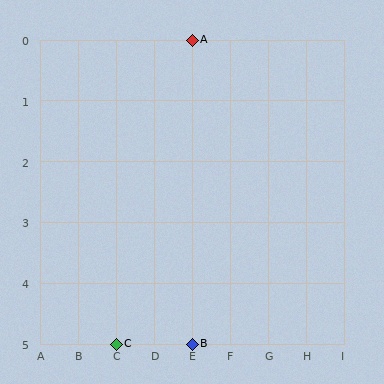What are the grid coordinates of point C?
Point C is at grid coordinates (C, 5).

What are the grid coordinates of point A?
Point A is at grid coordinates (E, 0).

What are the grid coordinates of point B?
Point B is at grid coordinates (E, 5).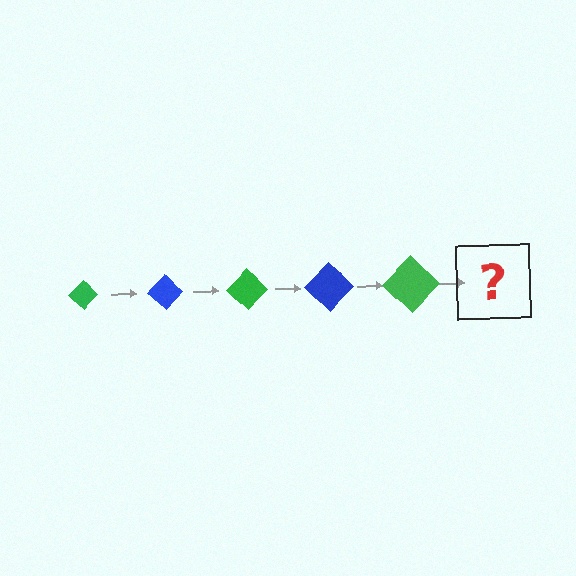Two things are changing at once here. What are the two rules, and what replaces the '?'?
The two rules are that the diamond grows larger each step and the color cycles through green and blue. The '?' should be a blue diamond, larger than the previous one.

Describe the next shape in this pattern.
It should be a blue diamond, larger than the previous one.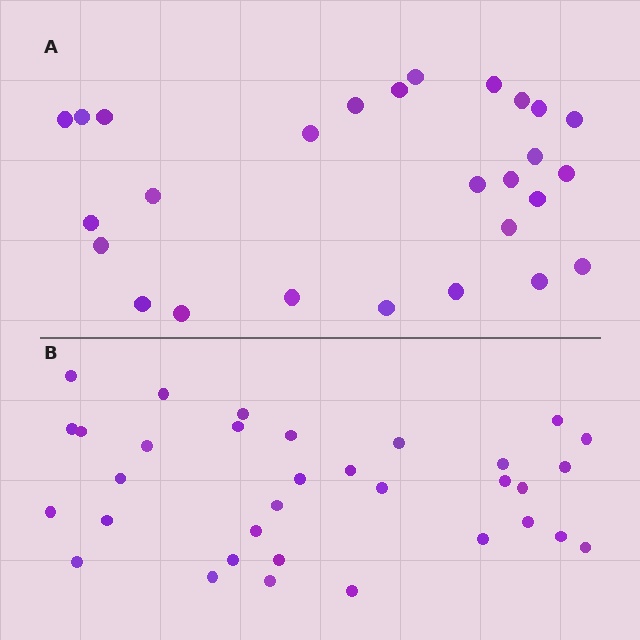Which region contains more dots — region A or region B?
Region B (the bottom region) has more dots.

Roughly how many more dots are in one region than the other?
Region B has about 6 more dots than region A.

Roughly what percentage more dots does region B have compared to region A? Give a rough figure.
About 20% more.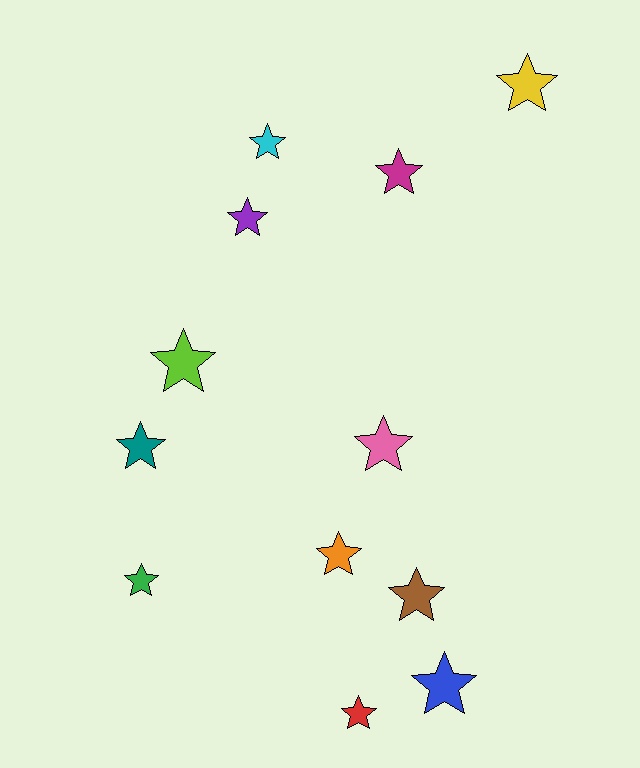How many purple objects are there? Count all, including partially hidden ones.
There is 1 purple object.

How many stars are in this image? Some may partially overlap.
There are 12 stars.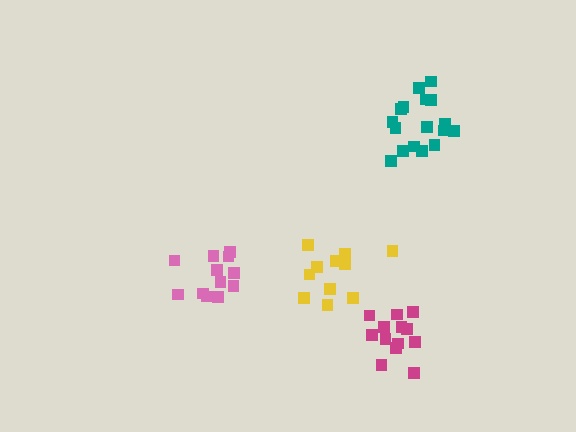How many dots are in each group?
Group 1: 11 dots, Group 2: 12 dots, Group 3: 17 dots, Group 4: 13 dots (53 total).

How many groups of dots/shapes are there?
There are 4 groups.